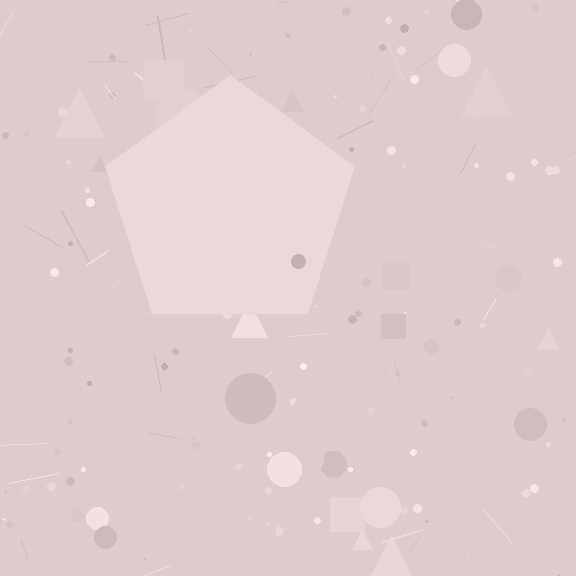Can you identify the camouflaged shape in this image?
The camouflaged shape is a pentagon.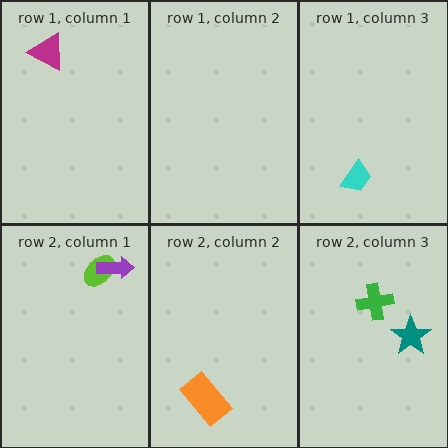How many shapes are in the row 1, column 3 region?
1.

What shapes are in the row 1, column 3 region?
The cyan trapezoid.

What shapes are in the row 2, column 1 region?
The lime ellipse, the purple arrow.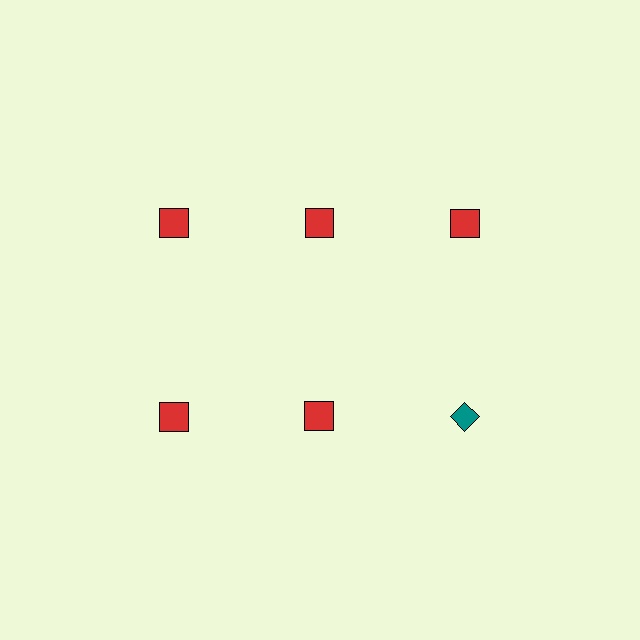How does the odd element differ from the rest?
It differs in both color (teal instead of red) and shape (diamond instead of square).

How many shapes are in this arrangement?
There are 6 shapes arranged in a grid pattern.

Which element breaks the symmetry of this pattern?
The teal diamond in the second row, center column breaks the symmetry. All other shapes are red squares.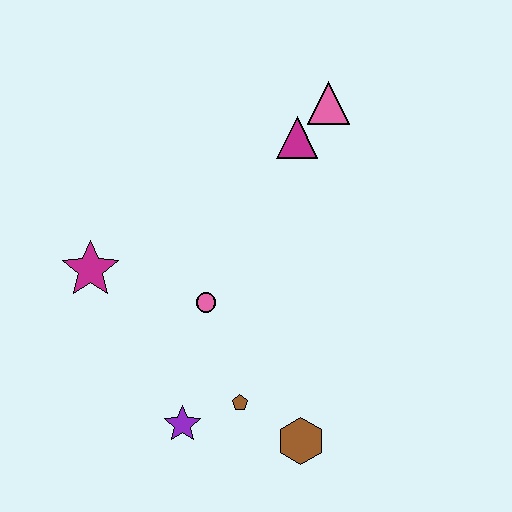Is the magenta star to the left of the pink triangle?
Yes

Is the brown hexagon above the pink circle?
No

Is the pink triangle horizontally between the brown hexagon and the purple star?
No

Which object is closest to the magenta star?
The pink circle is closest to the magenta star.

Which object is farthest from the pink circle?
The pink triangle is farthest from the pink circle.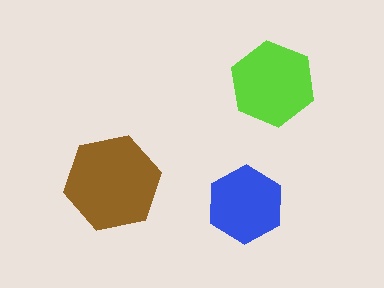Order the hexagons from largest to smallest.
the brown one, the lime one, the blue one.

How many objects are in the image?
There are 3 objects in the image.